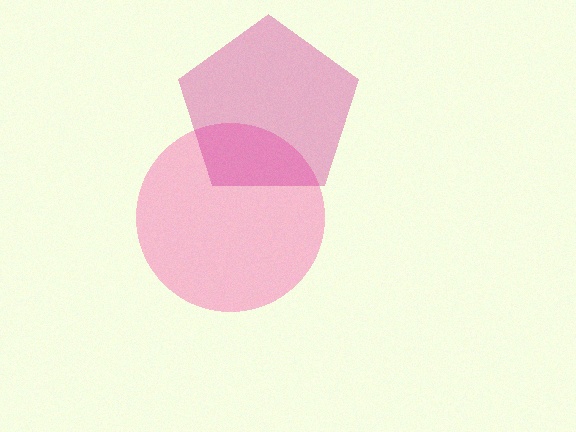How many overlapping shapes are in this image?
There are 2 overlapping shapes in the image.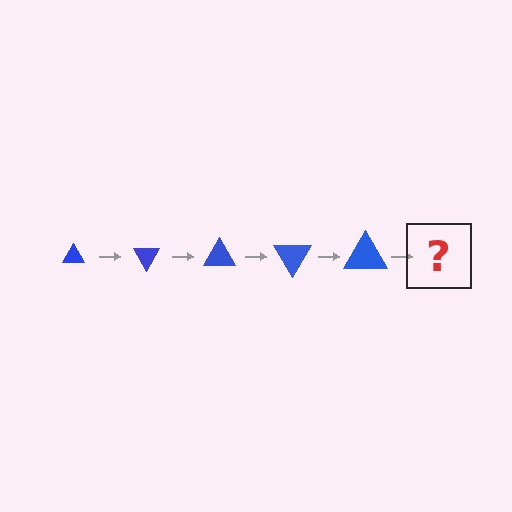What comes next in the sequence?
The next element should be a triangle, larger than the previous one and rotated 300 degrees from the start.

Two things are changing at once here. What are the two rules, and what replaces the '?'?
The two rules are that the triangle grows larger each step and it rotates 60 degrees each step. The '?' should be a triangle, larger than the previous one and rotated 300 degrees from the start.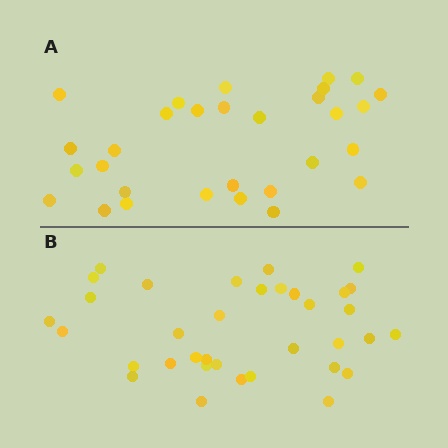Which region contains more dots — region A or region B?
Region B (the bottom region) has more dots.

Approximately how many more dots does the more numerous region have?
Region B has about 5 more dots than region A.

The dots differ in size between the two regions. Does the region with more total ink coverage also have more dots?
No. Region A has more total ink coverage because its dots are larger, but region B actually contains more individual dots. Total area can be misleading — the number of items is what matters here.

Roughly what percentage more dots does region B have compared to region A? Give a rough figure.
About 15% more.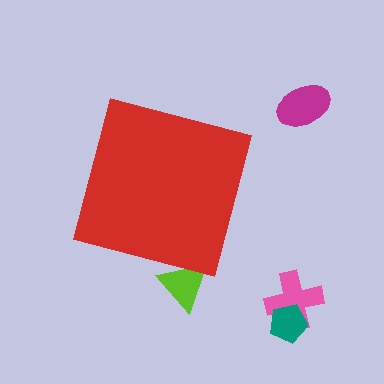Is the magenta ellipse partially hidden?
No, the magenta ellipse is fully visible.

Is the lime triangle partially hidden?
Yes, the lime triangle is partially hidden behind the red square.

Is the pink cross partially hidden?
No, the pink cross is fully visible.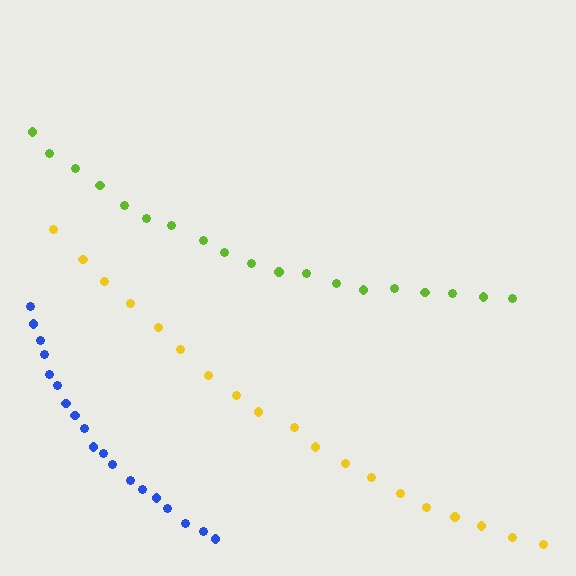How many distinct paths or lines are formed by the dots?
There are 3 distinct paths.